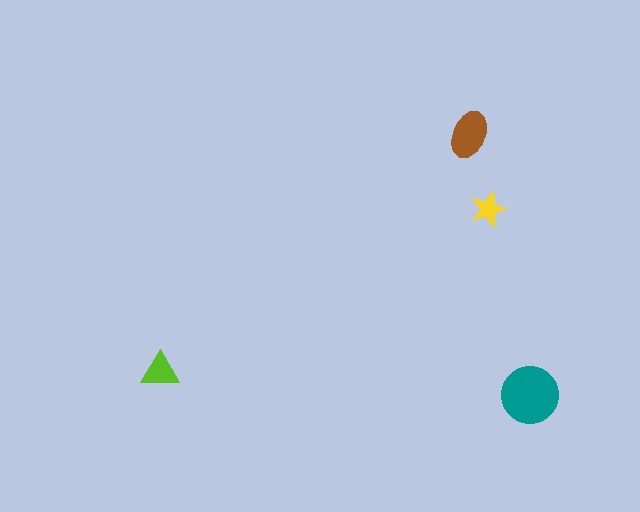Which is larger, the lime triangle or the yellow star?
The lime triangle.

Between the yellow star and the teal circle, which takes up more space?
The teal circle.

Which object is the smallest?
The yellow star.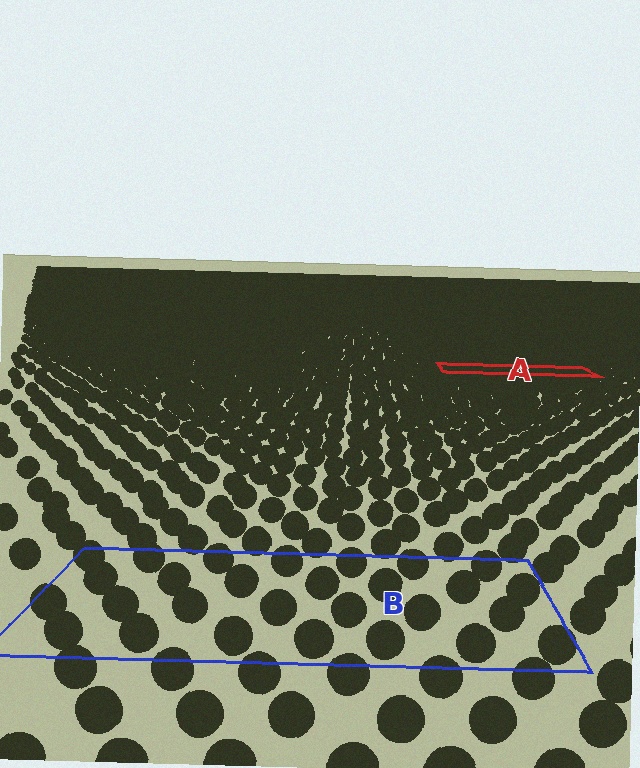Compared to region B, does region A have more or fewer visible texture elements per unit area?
Region A has more texture elements per unit area — they are packed more densely because it is farther away.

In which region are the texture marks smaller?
The texture marks are smaller in region A, because it is farther away.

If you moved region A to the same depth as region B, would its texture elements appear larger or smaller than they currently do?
They would appear larger. At a closer depth, the same texture elements are projected at a bigger on-screen size.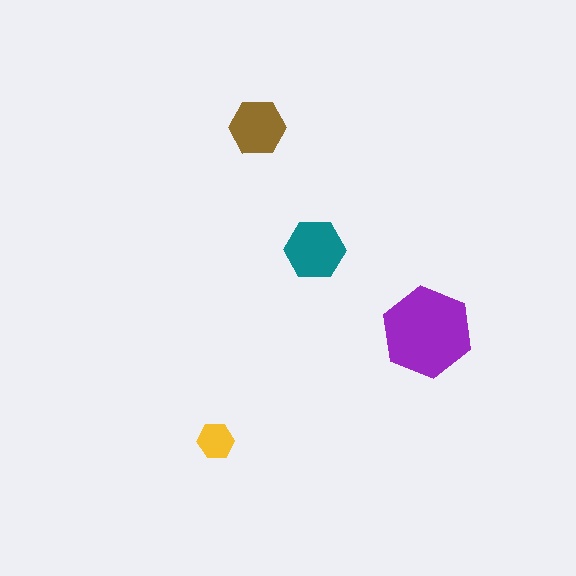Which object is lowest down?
The yellow hexagon is bottommost.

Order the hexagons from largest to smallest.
the purple one, the teal one, the brown one, the yellow one.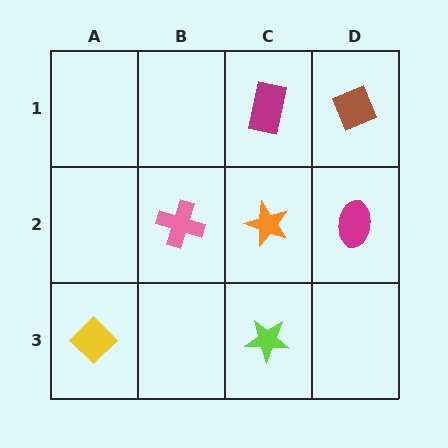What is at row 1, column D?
A brown diamond.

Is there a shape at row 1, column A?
No, that cell is empty.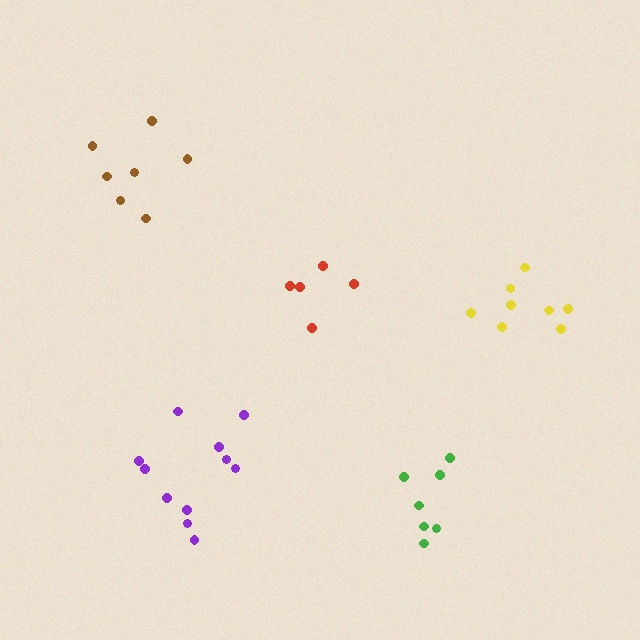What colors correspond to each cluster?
The clusters are colored: red, brown, green, yellow, purple.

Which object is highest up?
The brown cluster is topmost.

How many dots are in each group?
Group 1: 5 dots, Group 2: 7 dots, Group 3: 7 dots, Group 4: 8 dots, Group 5: 11 dots (38 total).